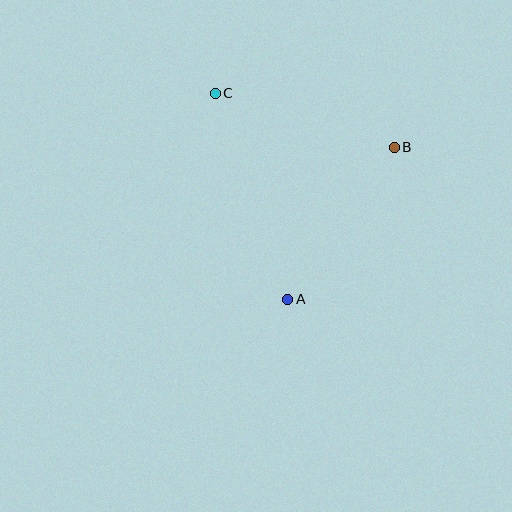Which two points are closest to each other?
Points A and B are closest to each other.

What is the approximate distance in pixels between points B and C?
The distance between B and C is approximately 187 pixels.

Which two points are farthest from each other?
Points A and C are farthest from each other.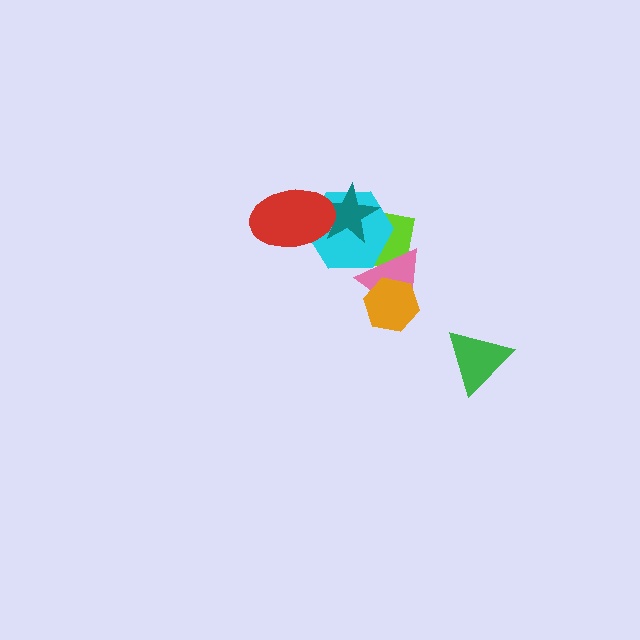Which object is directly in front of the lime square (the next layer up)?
The pink triangle is directly in front of the lime square.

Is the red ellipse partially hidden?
No, no other shape covers it.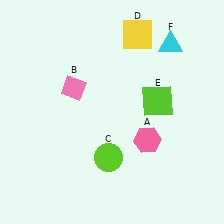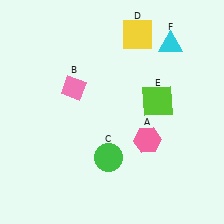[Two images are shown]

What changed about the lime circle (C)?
In Image 1, C is lime. In Image 2, it changed to green.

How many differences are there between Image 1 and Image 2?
There is 1 difference between the two images.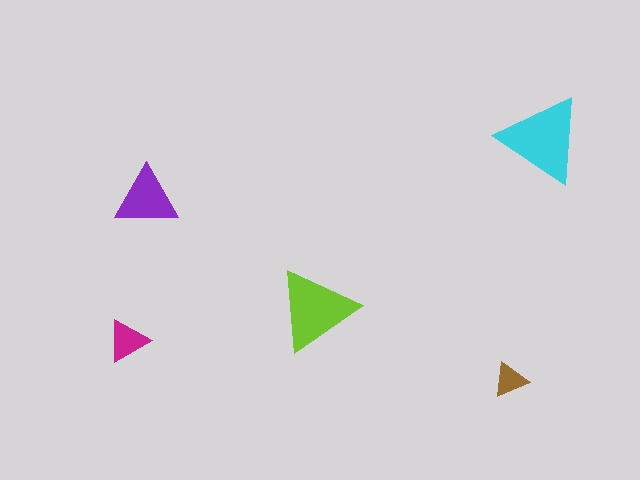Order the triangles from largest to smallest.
the cyan one, the lime one, the purple one, the magenta one, the brown one.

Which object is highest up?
The cyan triangle is topmost.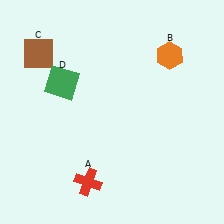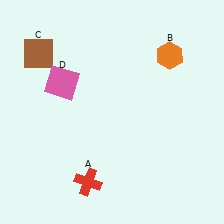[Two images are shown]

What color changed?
The square (D) changed from green in Image 1 to pink in Image 2.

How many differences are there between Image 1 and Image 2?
There is 1 difference between the two images.